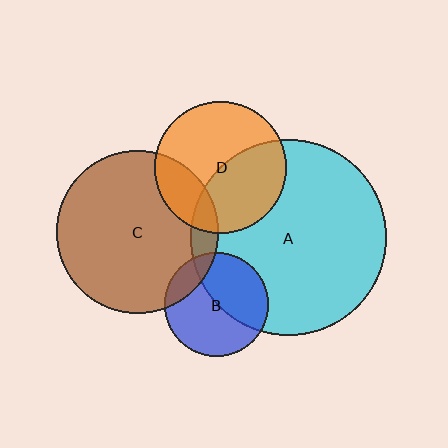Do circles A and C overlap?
Yes.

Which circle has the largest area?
Circle A (cyan).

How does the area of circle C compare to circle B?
Approximately 2.4 times.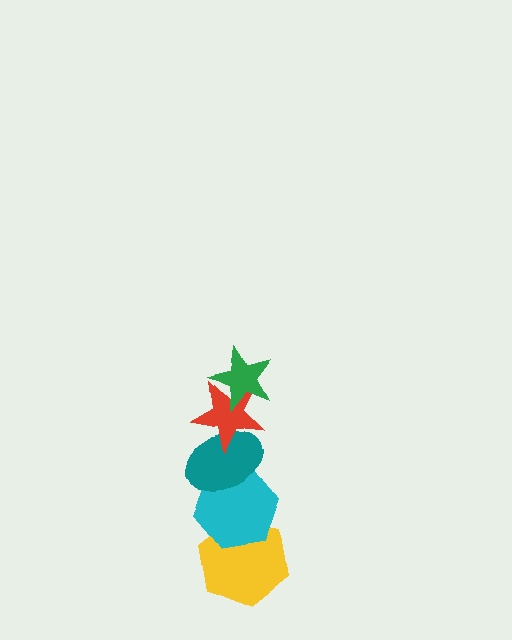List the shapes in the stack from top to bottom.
From top to bottom: the green star, the red star, the teal ellipse, the cyan hexagon, the yellow hexagon.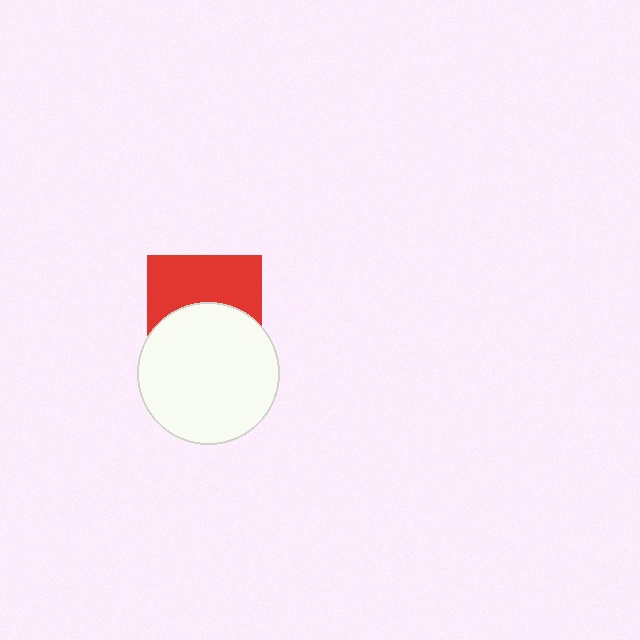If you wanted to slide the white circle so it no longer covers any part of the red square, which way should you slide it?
Slide it down — that is the most direct way to separate the two shapes.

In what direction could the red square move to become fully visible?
The red square could move up. That would shift it out from behind the white circle entirely.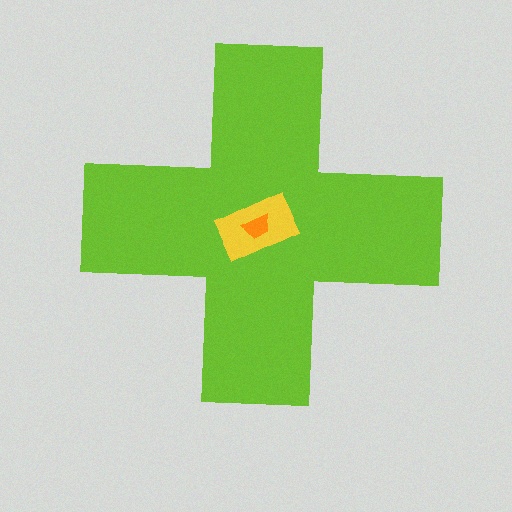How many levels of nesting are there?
3.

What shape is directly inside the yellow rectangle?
The orange trapezoid.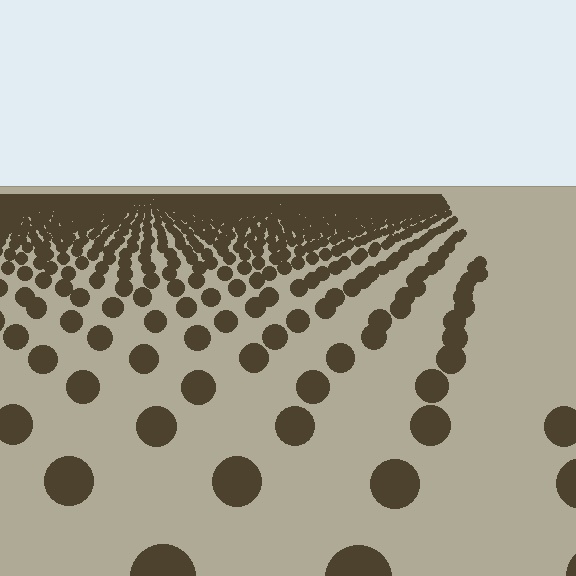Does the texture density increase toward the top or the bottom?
Density increases toward the top.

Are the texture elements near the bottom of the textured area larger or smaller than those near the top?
Larger. Near the bottom, elements are closer to the viewer and appear at a bigger on-screen size.